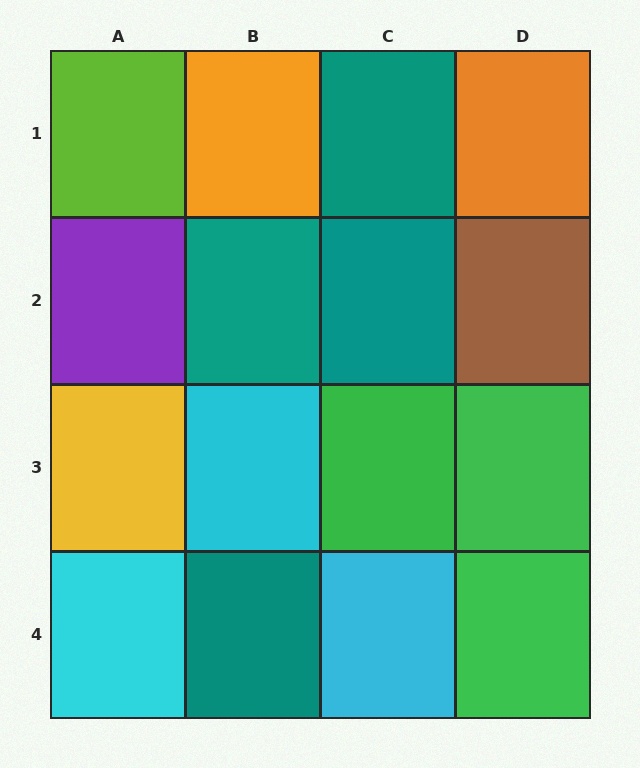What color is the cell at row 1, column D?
Orange.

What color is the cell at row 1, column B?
Orange.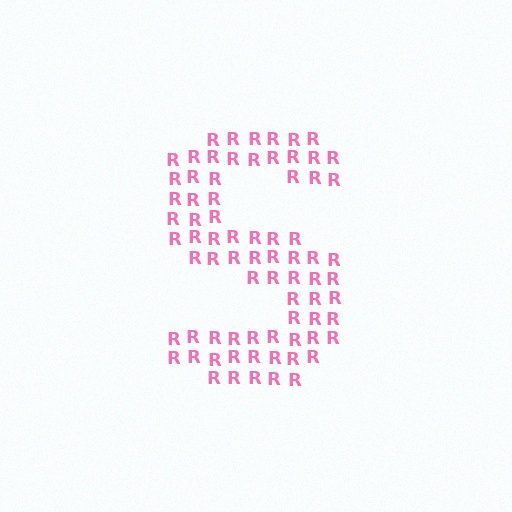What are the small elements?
The small elements are letter R's.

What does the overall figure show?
The overall figure shows the letter S.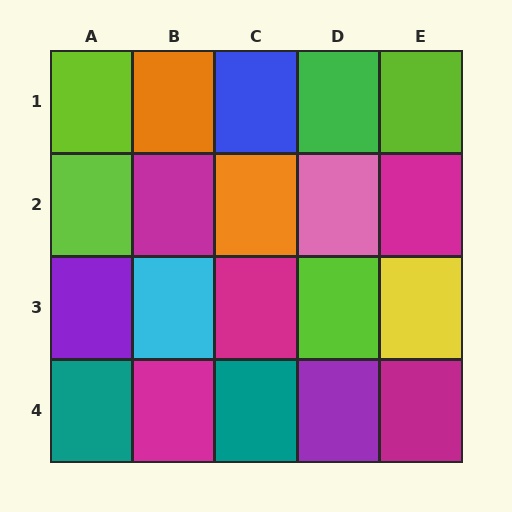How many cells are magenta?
5 cells are magenta.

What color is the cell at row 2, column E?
Magenta.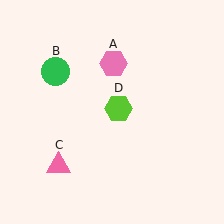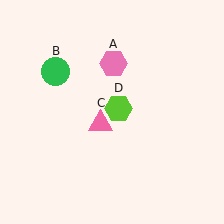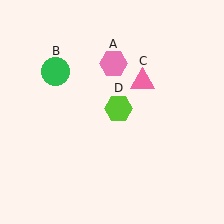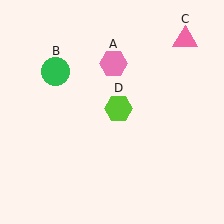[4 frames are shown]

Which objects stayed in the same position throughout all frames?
Pink hexagon (object A) and green circle (object B) and lime hexagon (object D) remained stationary.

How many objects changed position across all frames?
1 object changed position: pink triangle (object C).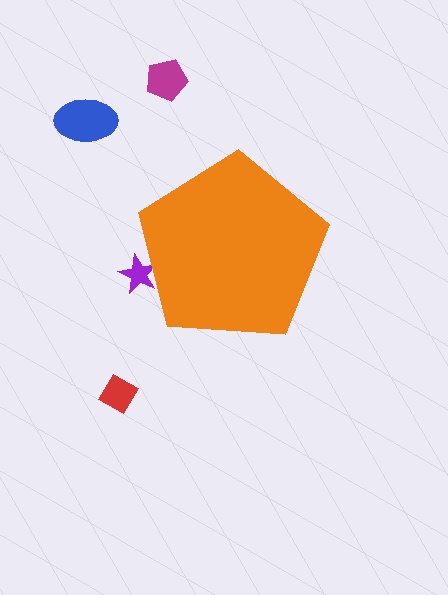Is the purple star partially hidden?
Yes, the purple star is partially hidden behind the orange pentagon.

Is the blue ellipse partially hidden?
No, the blue ellipse is fully visible.